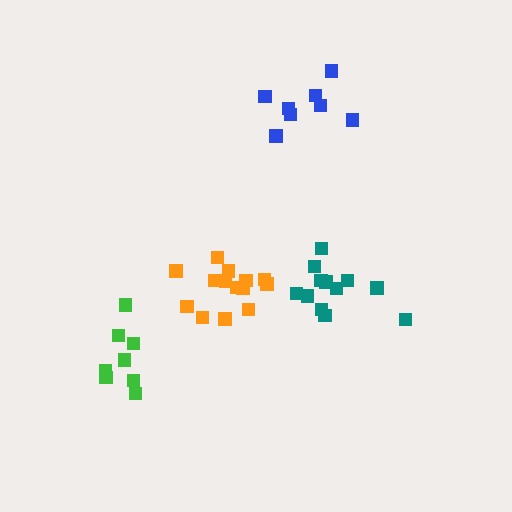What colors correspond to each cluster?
The clusters are colored: green, blue, orange, teal.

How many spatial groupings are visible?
There are 4 spatial groupings.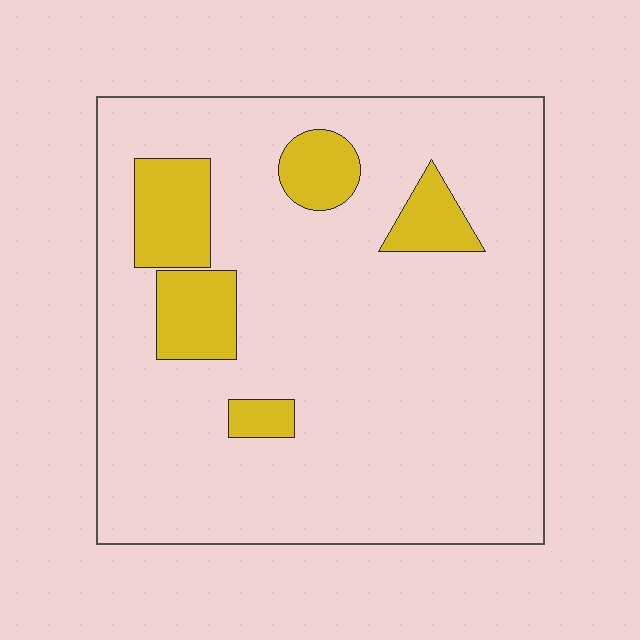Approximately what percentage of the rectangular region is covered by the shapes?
Approximately 15%.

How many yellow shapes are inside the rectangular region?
5.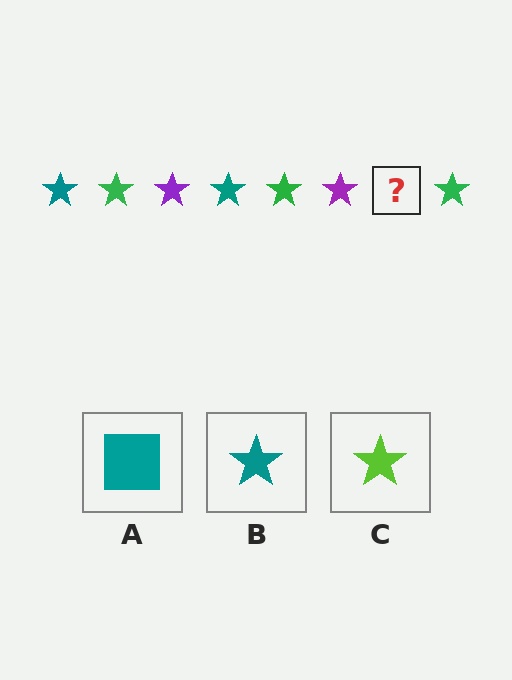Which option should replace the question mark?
Option B.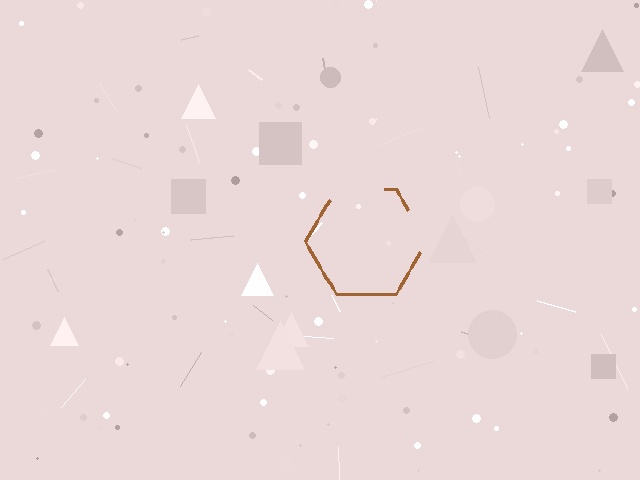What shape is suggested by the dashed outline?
The dashed outline suggests a hexagon.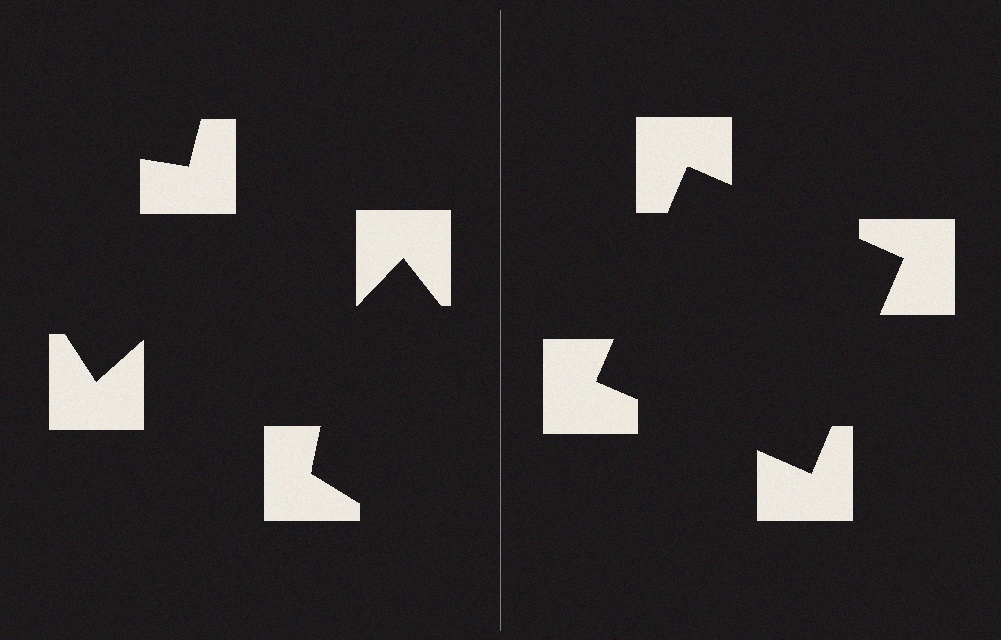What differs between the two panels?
The notched squares are positioned identically on both sides; only the wedge orientations differ. On the right they align to a square; on the left they are misaligned.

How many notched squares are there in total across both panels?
8 — 4 on each side.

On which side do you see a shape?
An illusory square appears on the right side. On the left side the wedge cuts are rotated, so no coherent shape forms.